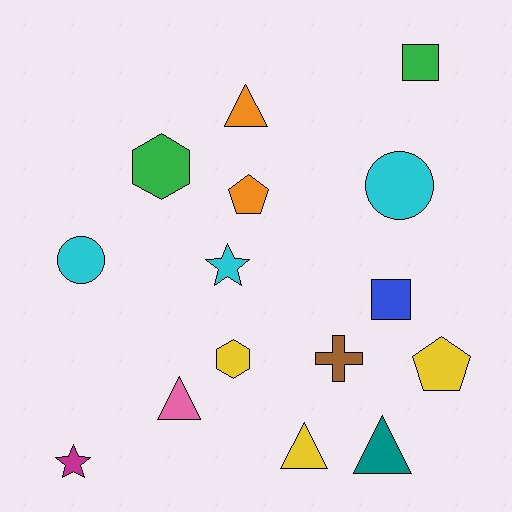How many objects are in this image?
There are 15 objects.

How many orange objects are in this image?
There are 2 orange objects.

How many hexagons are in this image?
There are 2 hexagons.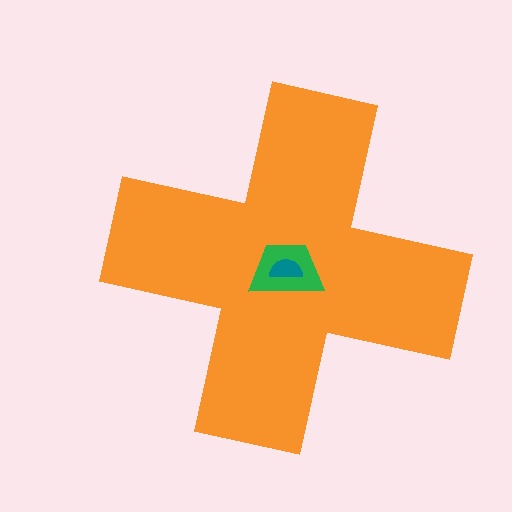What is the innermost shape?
The teal semicircle.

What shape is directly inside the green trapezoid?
The teal semicircle.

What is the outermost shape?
The orange cross.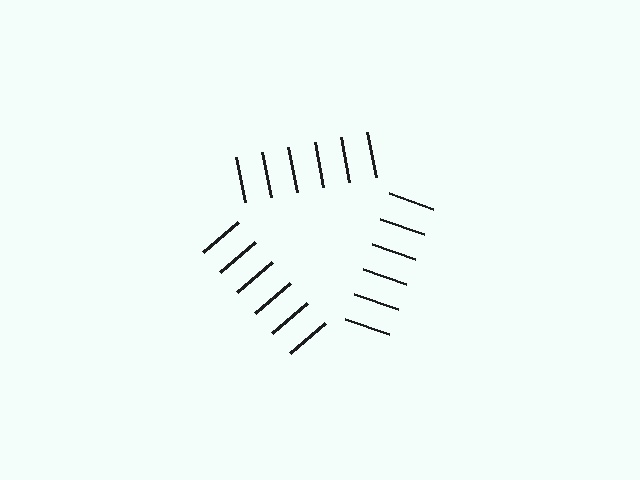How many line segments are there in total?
18 — 6 along each of the 3 edges.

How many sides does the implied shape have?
3 sides — the line-ends trace a triangle.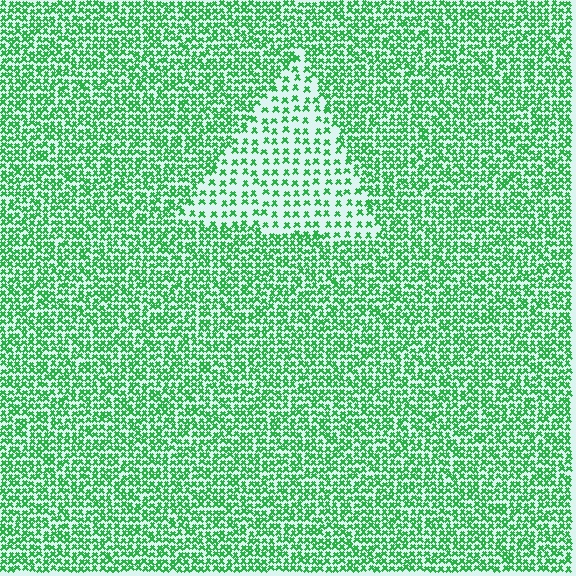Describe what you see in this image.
The image contains small green elements arranged at two different densities. A triangle-shaped region is visible where the elements are less densely packed than the surrounding area.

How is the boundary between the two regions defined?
The boundary is defined by a change in element density (approximately 2.2x ratio). All elements are the same color, size, and shape.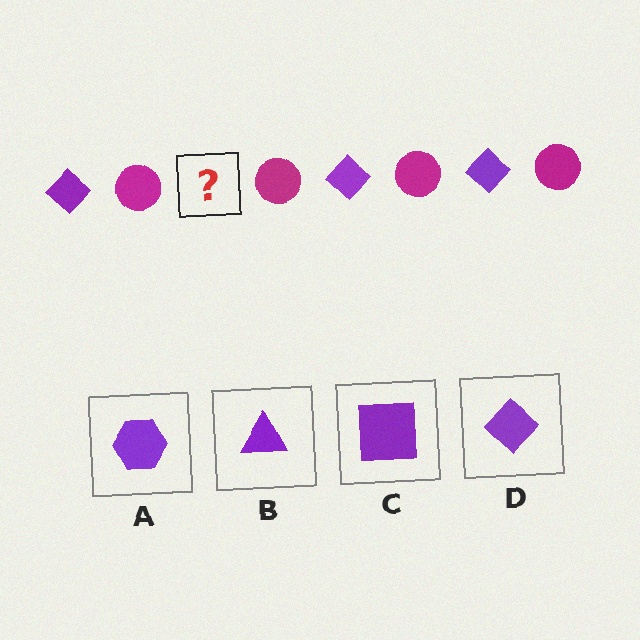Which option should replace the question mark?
Option D.